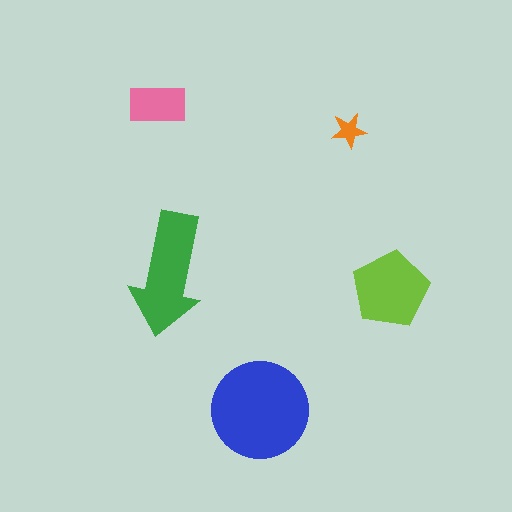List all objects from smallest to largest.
The orange star, the pink rectangle, the lime pentagon, the green arrow, the blue circle.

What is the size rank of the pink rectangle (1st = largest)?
4th.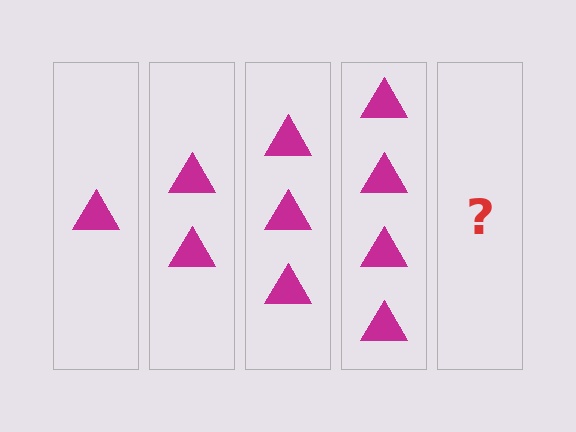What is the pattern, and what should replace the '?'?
The pattern is that each step adds one more triangle. The '?' should be 5 triangles.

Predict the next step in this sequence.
The next step is 5 triangles.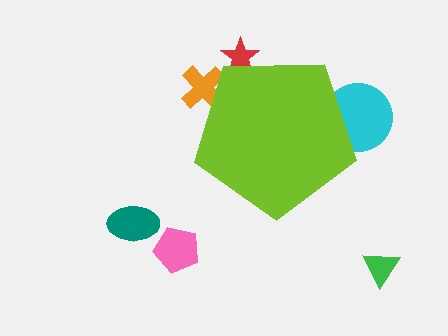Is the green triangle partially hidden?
No, the green triangle is fully visible.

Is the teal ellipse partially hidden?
No, the teal ellipse is fully visible.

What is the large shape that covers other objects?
A lime pentagon.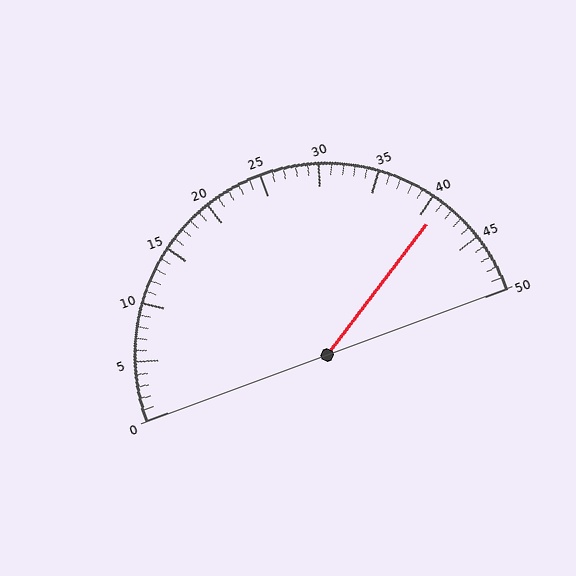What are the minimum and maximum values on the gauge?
The gauge ranges from 0 to 50.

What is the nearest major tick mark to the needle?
The nearest major tick mark is 40.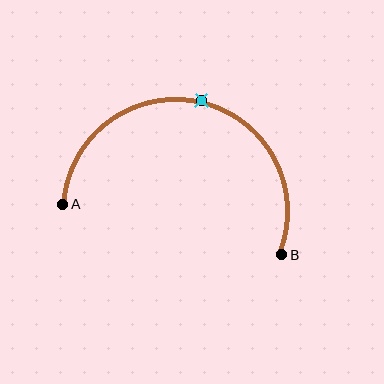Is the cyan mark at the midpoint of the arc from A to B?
Yes. The cyan mark lies on the arc at equal arc-length from both A and B — it is the arc midpoint.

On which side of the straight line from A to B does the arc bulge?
The arc bulges above the straight line connecting A and B.